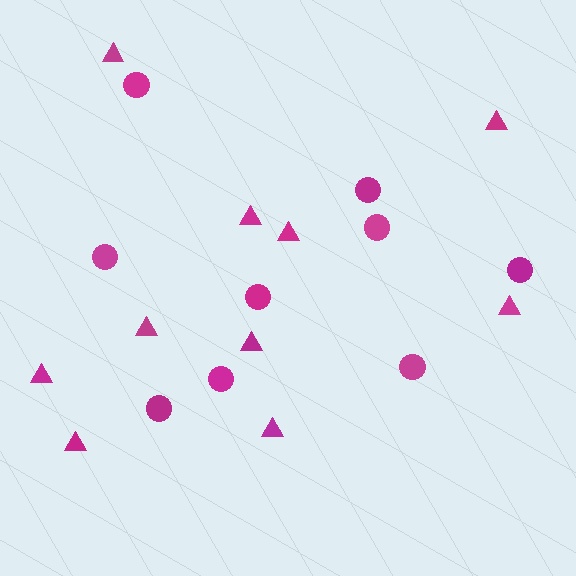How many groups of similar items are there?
There are 2 groups: one group of triangles (10) and one group of circles (9).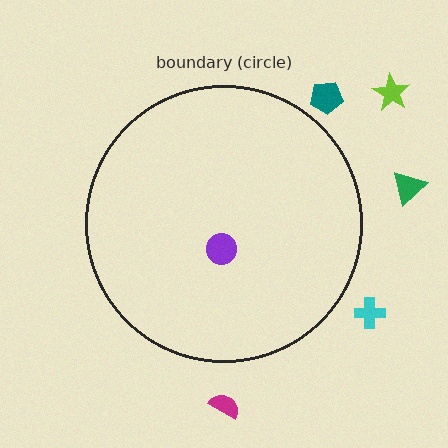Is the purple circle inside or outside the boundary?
Inside.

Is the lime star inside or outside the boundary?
Outside.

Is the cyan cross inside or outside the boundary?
Outside.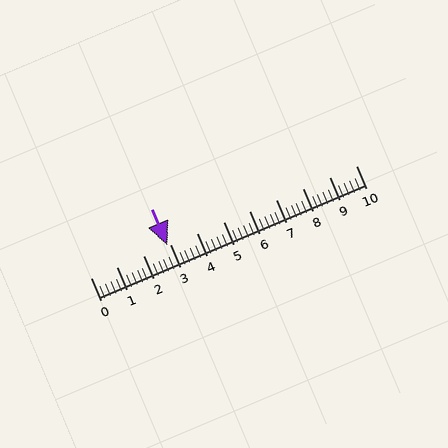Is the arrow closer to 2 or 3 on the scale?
The arrow is closer to 3.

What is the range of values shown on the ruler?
The ruler shows values from 0 to 10.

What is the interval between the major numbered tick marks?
The major tick marks are spaced 1 units apart.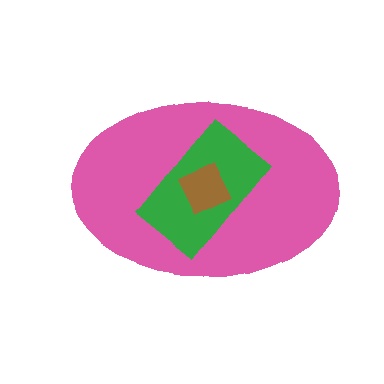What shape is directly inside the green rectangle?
The brown square.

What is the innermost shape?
The brown square.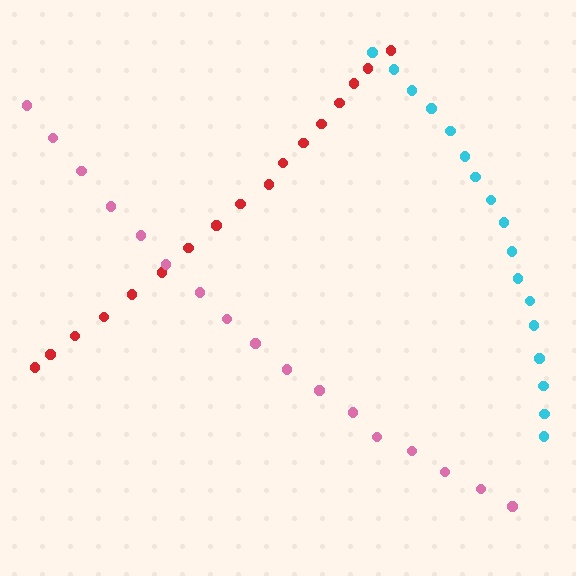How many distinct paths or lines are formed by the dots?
There are 3 distinct paths.